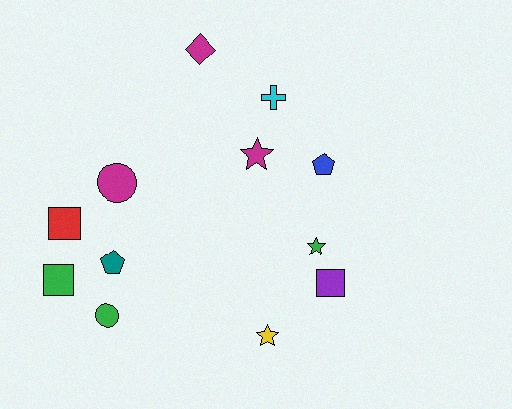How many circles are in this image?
There are 2 circles.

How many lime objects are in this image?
There are no lime objects.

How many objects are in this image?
There are 12 objects.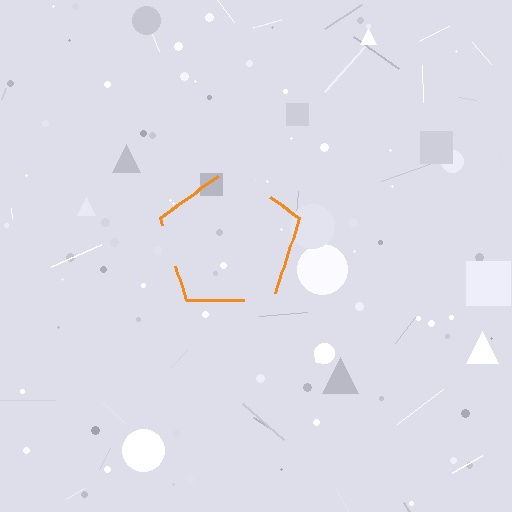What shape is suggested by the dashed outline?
The dashed outline suggests a pentagon.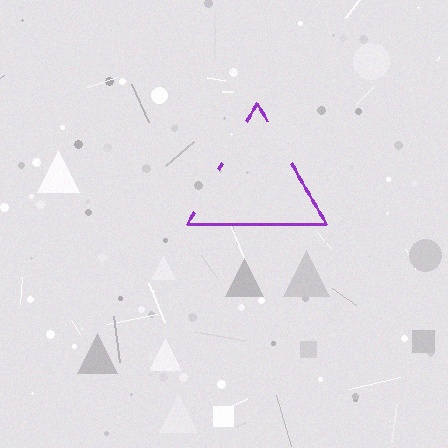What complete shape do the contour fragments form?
The contour fragments form a triangle.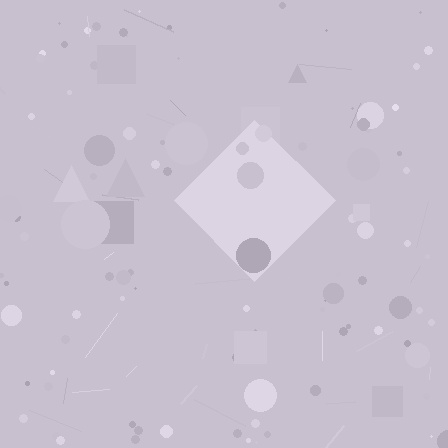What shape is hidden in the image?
A diamond is hidden in the image.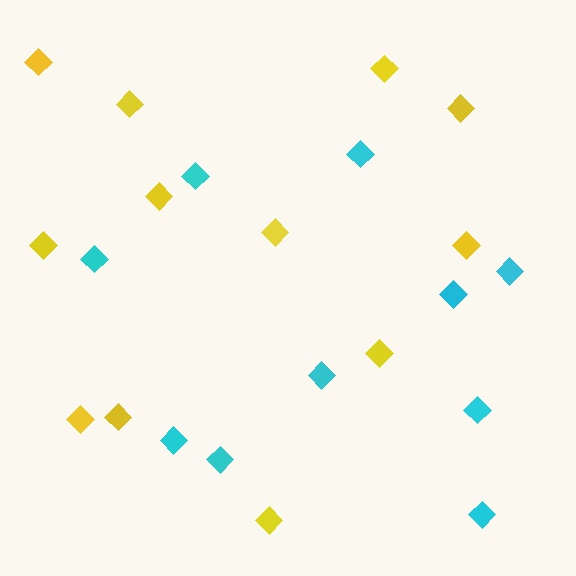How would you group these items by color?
There are 2 groups: one group of cyan diamonds (10) and one group of yellow diamonds (12).